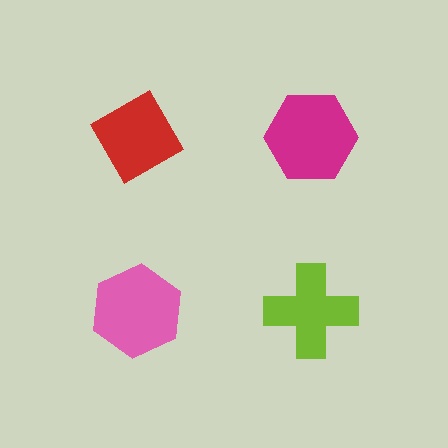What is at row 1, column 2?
A magenta hexagon.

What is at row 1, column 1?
A red diamond.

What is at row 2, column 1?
A pink hexagon.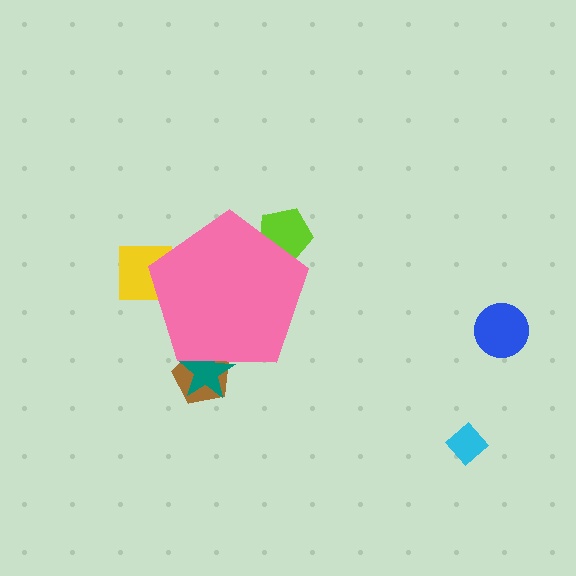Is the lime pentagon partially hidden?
Yes, the lime pentagon is partially hidden behind the pink pentagon.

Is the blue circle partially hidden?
No, the blue circle is fully visible.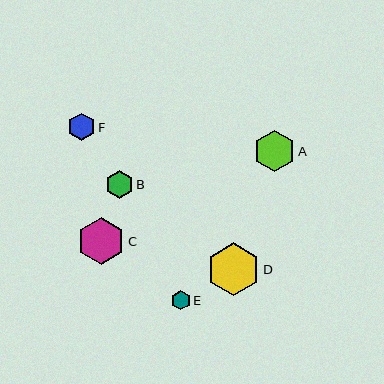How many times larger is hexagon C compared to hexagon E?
Hexagon C is approximately 2.5 times the size of hexagon E.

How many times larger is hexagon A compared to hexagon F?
Hexagon A is approximately 1.5 times the size of hexagon F.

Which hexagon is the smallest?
Hexagon E is the smallest with a size of approximately 19 pixels.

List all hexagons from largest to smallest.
From largest to smallest: D, C, A, B, F, E.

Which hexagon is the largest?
Hexagon D is the largest with a size of approximately 53 pixels.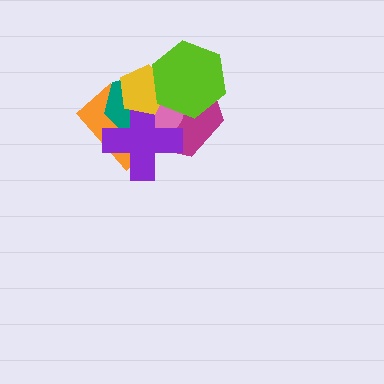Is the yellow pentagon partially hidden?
Yes, it is partially covered by another shape.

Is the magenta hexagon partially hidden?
Yes, it is partially covered by another shape.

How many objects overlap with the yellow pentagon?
6 objects overlap with the yellow pentagon.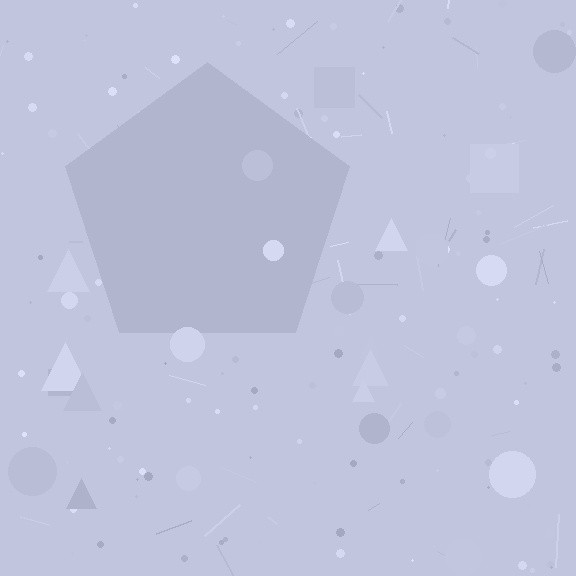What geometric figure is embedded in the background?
A pentagon is embedded in the background.